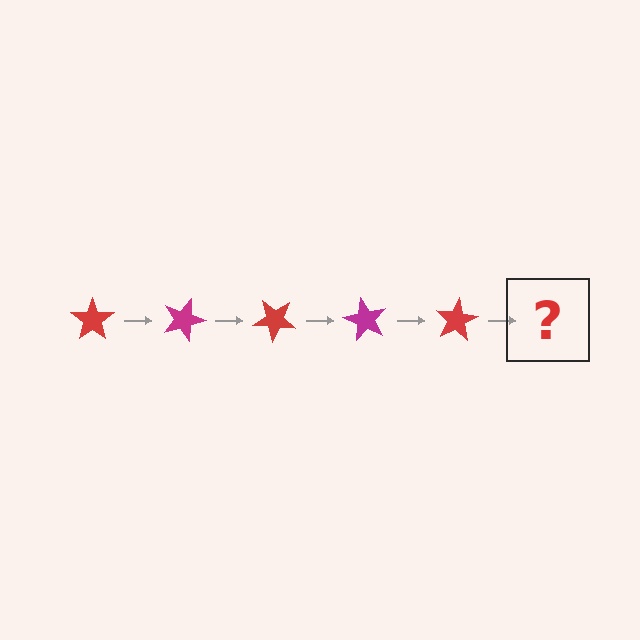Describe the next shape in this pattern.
It should be a magenta star, rotated 100 degrees from the start.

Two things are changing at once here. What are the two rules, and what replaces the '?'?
The two rules are that it rotates 20 degrees each step and the color cycles through red and magenta. The '?' should be a magenta star, rotated 100 degrees from the start.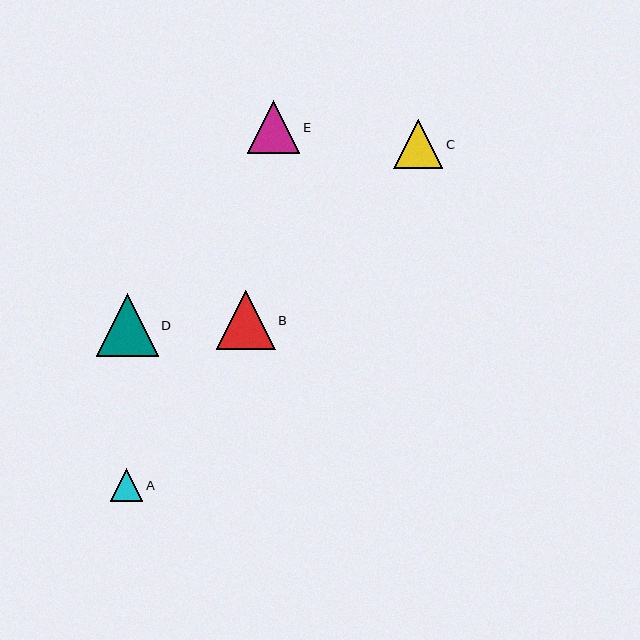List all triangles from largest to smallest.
From largest to smallest: D, B, E, C, A.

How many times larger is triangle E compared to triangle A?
Triangle E is approximately 1.6 times the size of triangle A.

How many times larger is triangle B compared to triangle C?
Triangle B is approximately 1.2 times the size of triangle C.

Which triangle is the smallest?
Triangle A is the smallest with a size of approximately 32 pixels.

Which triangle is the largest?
Triangle D is the largest with a size of approximately 62 pixels.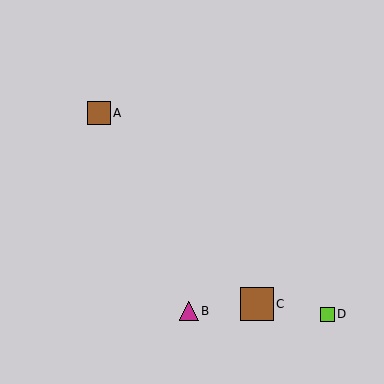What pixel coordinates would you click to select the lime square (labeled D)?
Click at (327, 315) to select the lime square D.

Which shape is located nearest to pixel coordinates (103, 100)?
The brown square (labeled A) at (99, 113) is nearest to that location.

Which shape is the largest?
The brown square (labeled C) is the largest.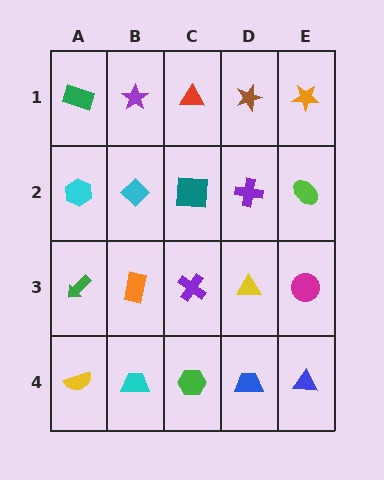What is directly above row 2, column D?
A brown star.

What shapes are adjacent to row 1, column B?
A cyan diamond (row 2, column B), a green rectangle (row 1, column A), a red triangle (row 1, column C).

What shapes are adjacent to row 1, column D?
A purple cross (row 2, column D), a red triangle (row 1, column C), an orange star (row 1, column E).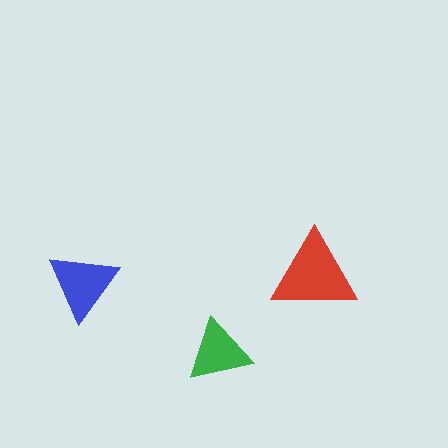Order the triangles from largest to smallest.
the red one, the blue one, the green one.